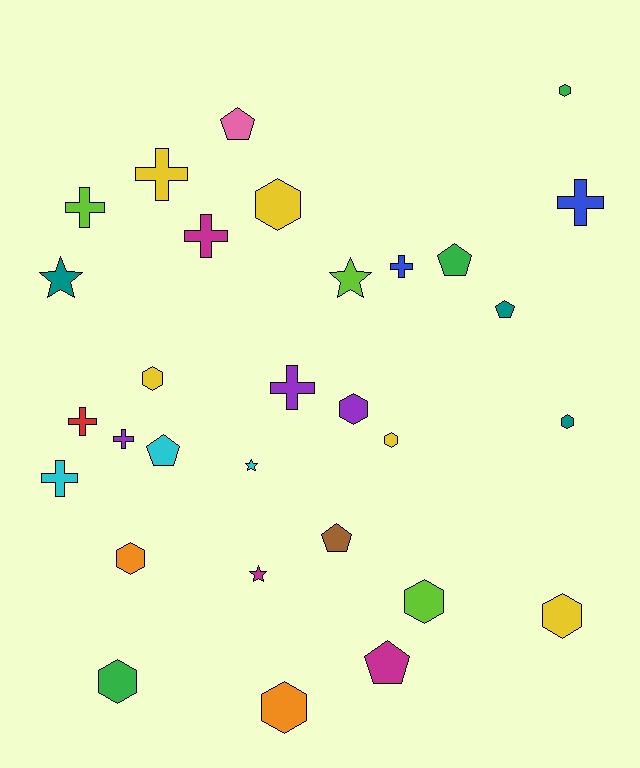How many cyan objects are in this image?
There are 3 cyan objects.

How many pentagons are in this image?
There are 6 pentagons.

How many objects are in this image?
There are 30 objects.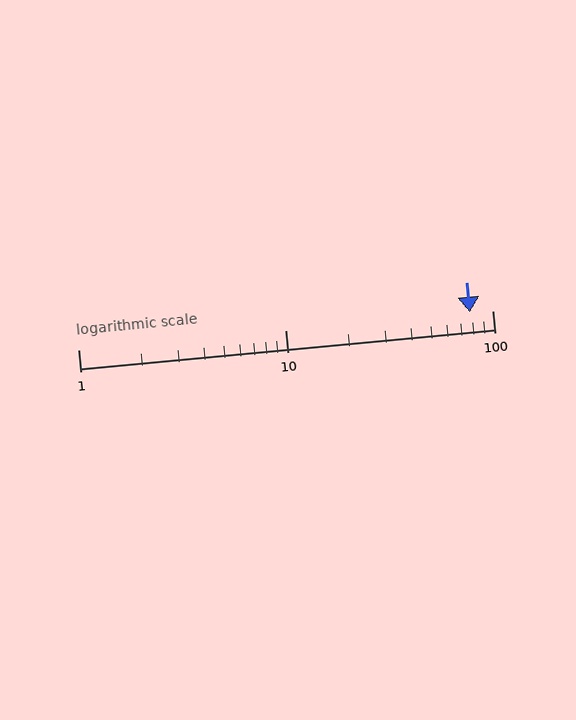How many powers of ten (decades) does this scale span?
The scale spans 2 decades, from 1 to 100.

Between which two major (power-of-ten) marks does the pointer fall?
The pointer is between 10 and 100.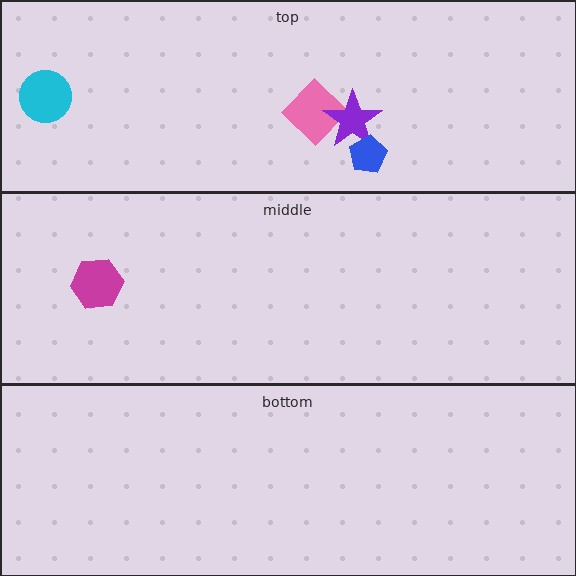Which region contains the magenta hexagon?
The middle region.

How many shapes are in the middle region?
1.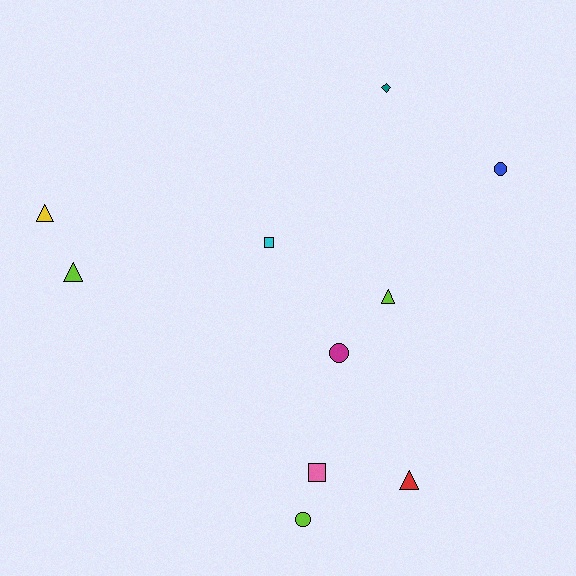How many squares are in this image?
There are 2 squares.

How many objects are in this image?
There are 10 objects.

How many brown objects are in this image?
There are no brown objects.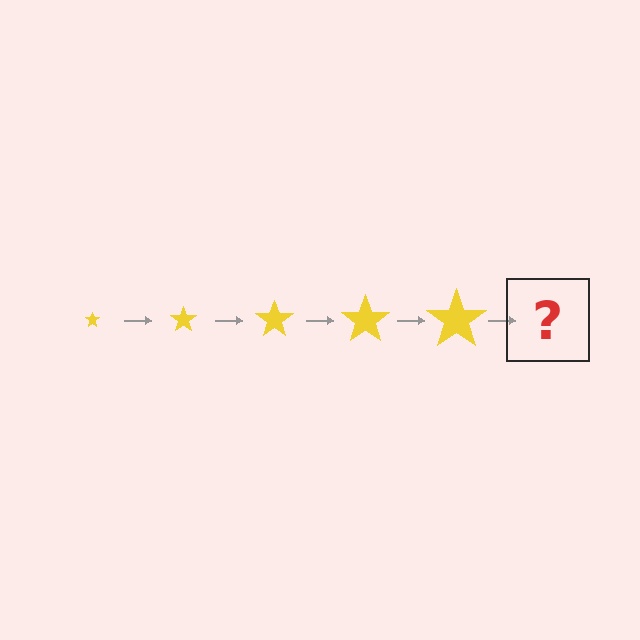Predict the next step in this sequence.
The next step is a yellow star, larger than the previous one.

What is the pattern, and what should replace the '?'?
The pattern is that the star gets progressively larger each step. The '?' should be a yellow star, larger than the previous one.